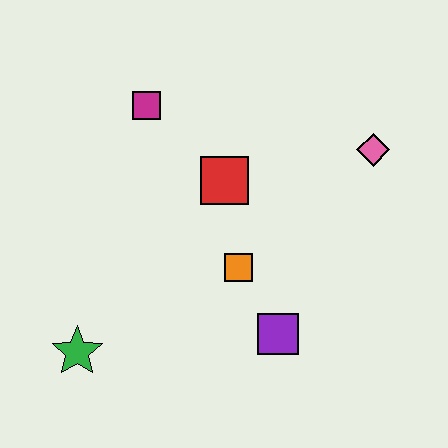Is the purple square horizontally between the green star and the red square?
No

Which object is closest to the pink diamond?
The red square is closest to the pink diamond.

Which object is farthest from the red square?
The green star is farthest from the red square.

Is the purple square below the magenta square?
Yes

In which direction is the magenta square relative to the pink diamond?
The magenta square is to the left of the pink diamond.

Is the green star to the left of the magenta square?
Yes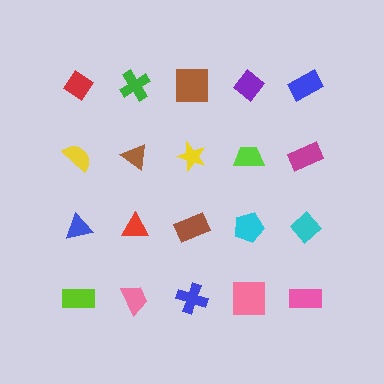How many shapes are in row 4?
5 shapes.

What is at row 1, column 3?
A brown square.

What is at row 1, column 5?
A blue rectangle.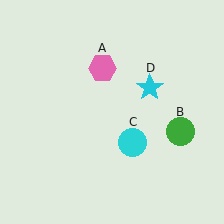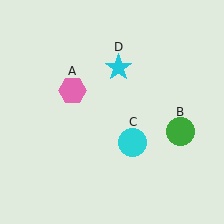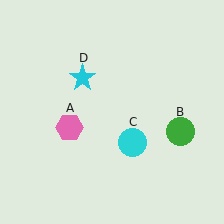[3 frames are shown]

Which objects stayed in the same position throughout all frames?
Green circle (object B) and cyan circle (object C) remained stationary.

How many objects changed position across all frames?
2 objects changed position: pink hexagon (object A), cyan star (object D).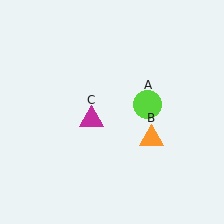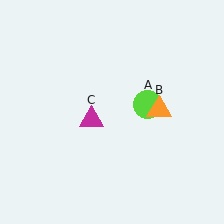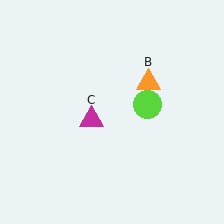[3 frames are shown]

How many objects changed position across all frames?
1 object changed position: orange triangle (object B).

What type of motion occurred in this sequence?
The orange triangle (object B) rotated counterclockwise around the center of the scene.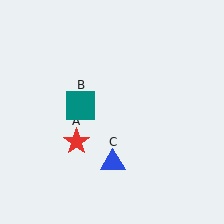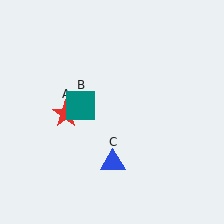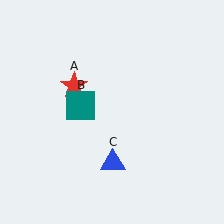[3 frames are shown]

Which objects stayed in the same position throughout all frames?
Teal square (object B) and blue triangle (object C) remained stationary.